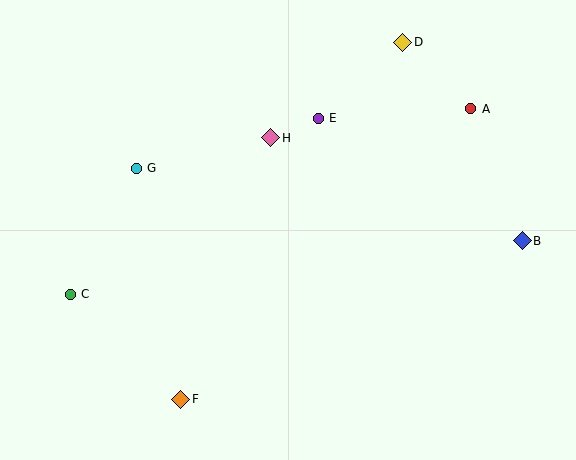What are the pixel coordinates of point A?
Point A is at (471, 109).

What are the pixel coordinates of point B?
Point B is at (522, 241).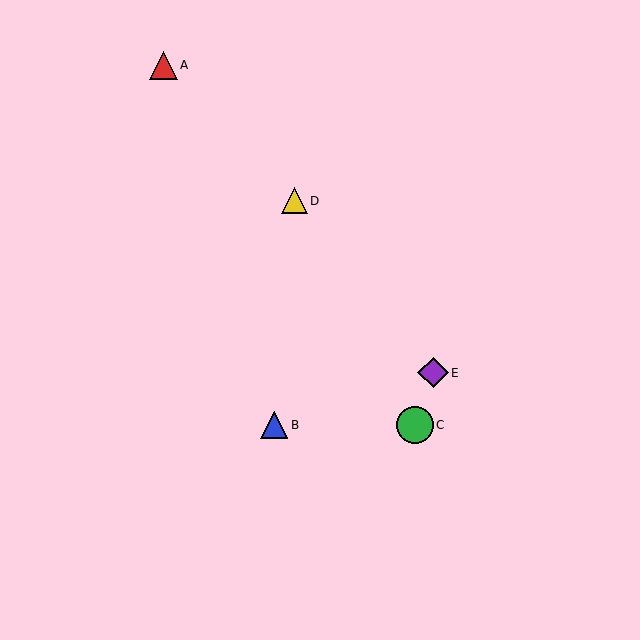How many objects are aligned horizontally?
2 objects (B, C) are aligned horizontally.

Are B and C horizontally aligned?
Yes, both are at y≈425.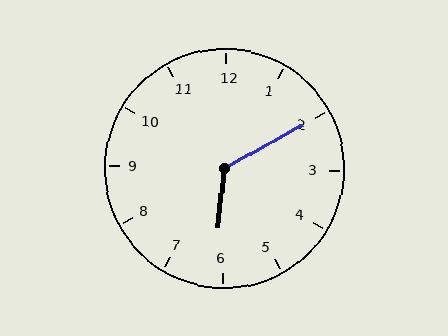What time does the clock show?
6:10.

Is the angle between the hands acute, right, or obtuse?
It is obtuse.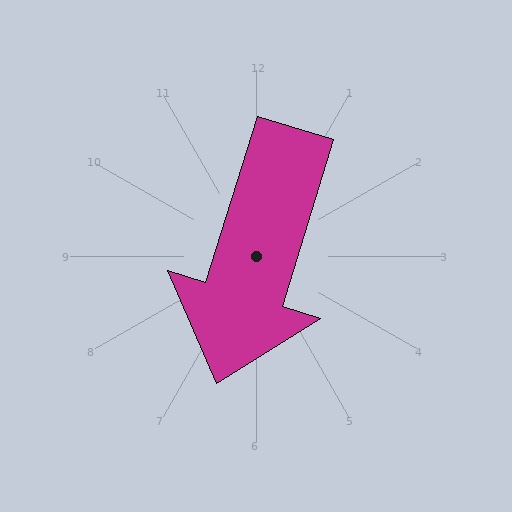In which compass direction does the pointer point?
South.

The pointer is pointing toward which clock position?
Roughly 7 o'clock.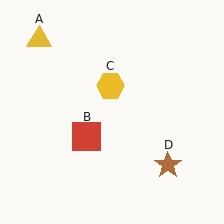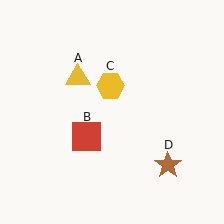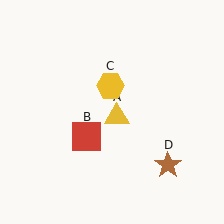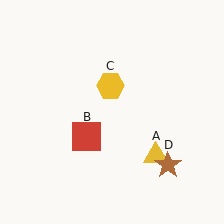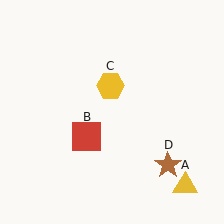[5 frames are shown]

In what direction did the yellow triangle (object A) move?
The yellow triangle (object A) moved down and to the right.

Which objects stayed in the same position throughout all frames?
Red square (object B) and yellow hexagon (object C) and brown star (object D) remained stationary.